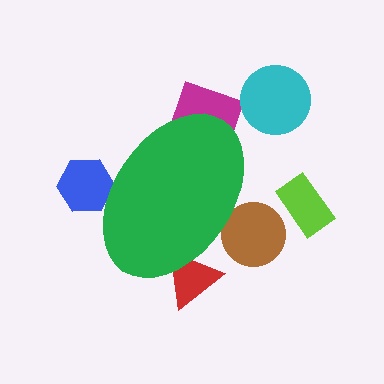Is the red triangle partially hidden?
Yes, the red triangle is partially hidden behind the green ellipse.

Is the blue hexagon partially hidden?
Yes, the blue hexagon is partially hidden behind the green ellipse.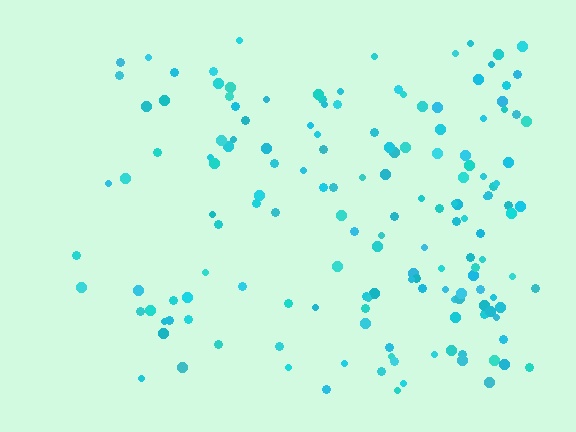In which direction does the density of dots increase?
From left to right, with the right side densest.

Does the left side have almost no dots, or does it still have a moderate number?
Still a moderate number, just noticeably fewer than the right.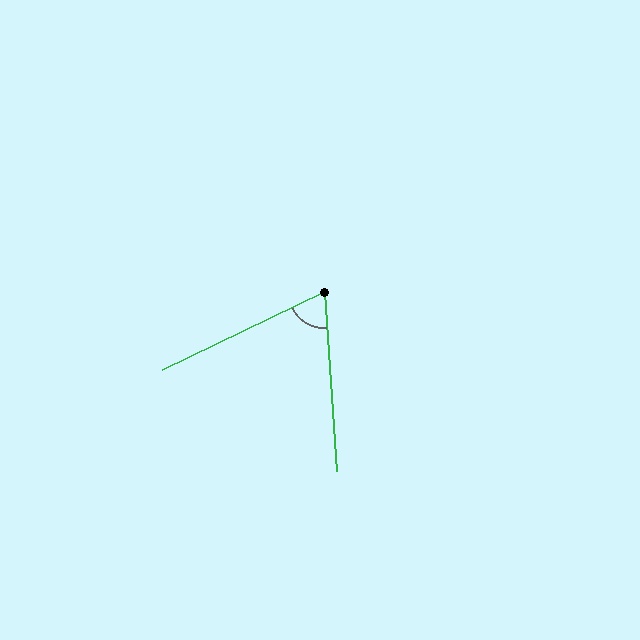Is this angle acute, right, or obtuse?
It is acute.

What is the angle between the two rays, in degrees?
Approximately 68 degrees.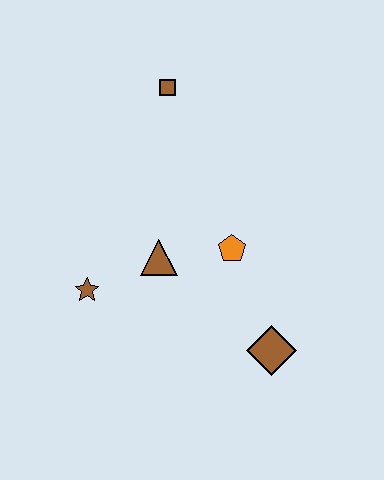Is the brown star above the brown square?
No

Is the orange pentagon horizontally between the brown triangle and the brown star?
No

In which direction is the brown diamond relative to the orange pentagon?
The brown diamond is below the orange pentagon.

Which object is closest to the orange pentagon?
The brown triangle is closest to the orange pentagon.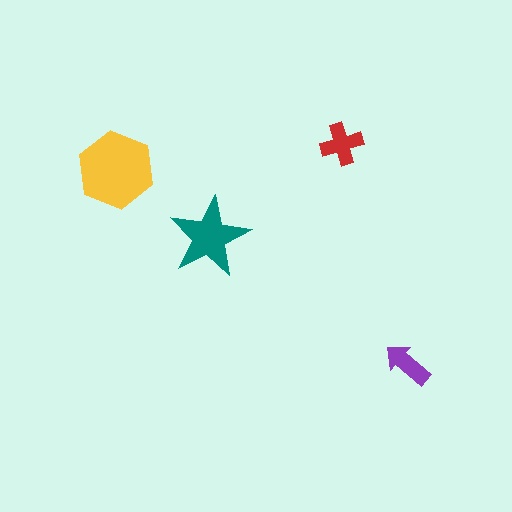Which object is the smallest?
The purple arrow.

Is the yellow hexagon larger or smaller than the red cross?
Larger.